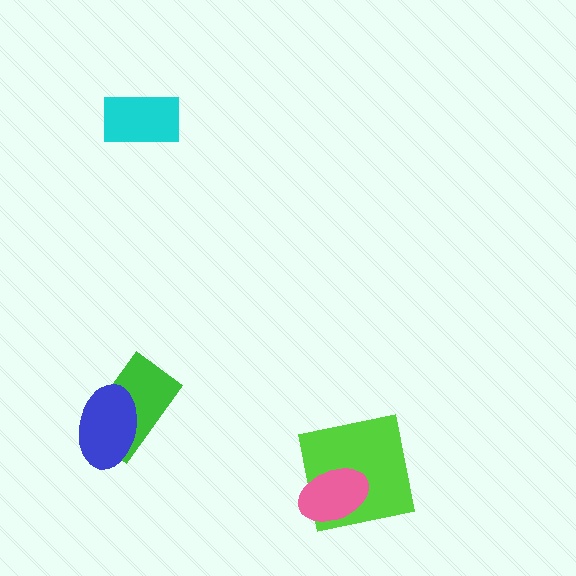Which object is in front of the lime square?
The pink ellipse is in front of the lime square.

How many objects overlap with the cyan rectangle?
0 objects overlap with the cyan rectangle.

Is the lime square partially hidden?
Yes, it is partially covered by another shape.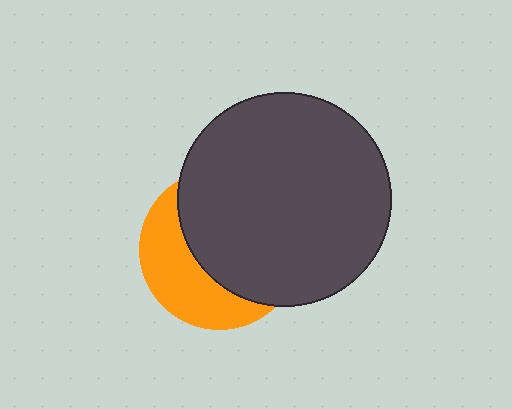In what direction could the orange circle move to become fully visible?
The orange circle could move toward the lower-left. That would shift it out from behind the dark gray circle entirely.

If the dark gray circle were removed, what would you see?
You would see the complete orange circle.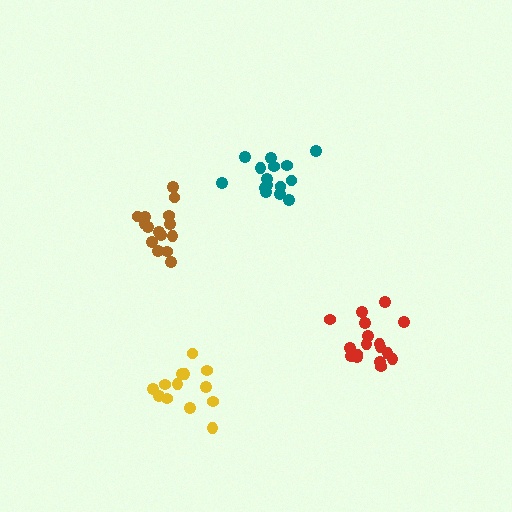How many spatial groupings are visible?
There are 4 spatial groupings.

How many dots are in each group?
Group 1: 15 dots, Group 2: 15 dots, Group 3: 17 dots, Group 4: 13 dots (60 total).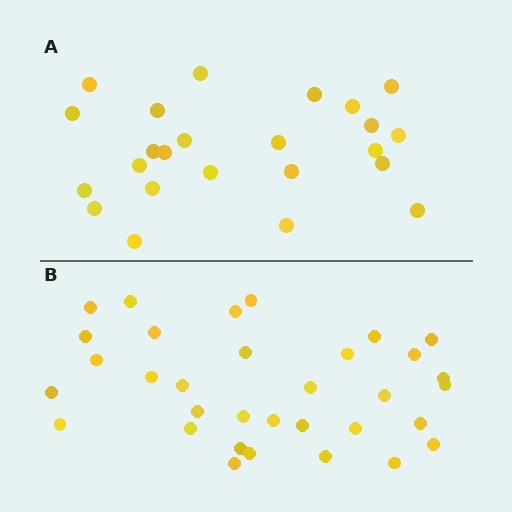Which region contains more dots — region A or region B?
Region B (the bottom region) has more dots.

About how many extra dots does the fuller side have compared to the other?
Region B has roughly 8 or so more dots than region A.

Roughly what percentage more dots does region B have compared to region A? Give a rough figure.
About 40% more.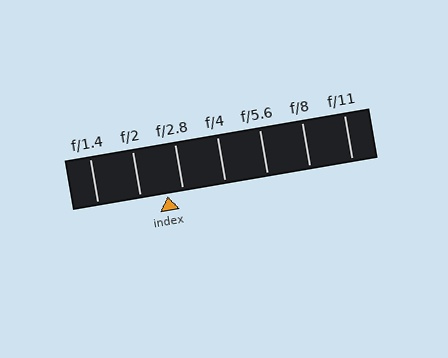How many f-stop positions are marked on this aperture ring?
There are 7 f-stop positions marked.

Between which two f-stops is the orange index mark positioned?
The index mark is between f/2 and f/2.8.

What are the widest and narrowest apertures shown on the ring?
The widest aperture shown is f/1.4 and the narrowest is f/11.